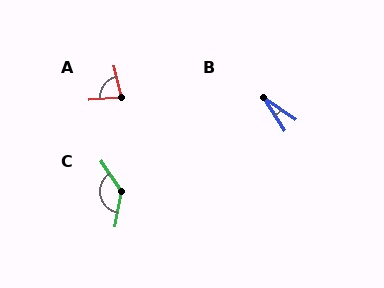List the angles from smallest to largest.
B (23°), A (80°), C (136°).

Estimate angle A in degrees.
Approximately 80 degrees.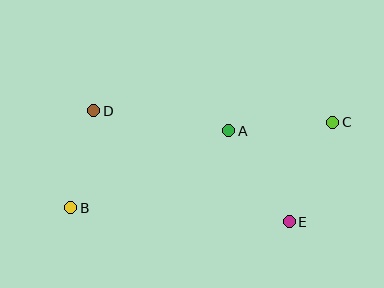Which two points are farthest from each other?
Points B and C are farthest from each other.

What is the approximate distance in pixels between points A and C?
The distance between A and C is approximately 104 pixels.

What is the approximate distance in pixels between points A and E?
The distance between A and E is approximately 109 pixels.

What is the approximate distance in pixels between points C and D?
The distance between C and D is approximately 239 pixels.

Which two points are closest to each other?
Points B and D are closest to each other.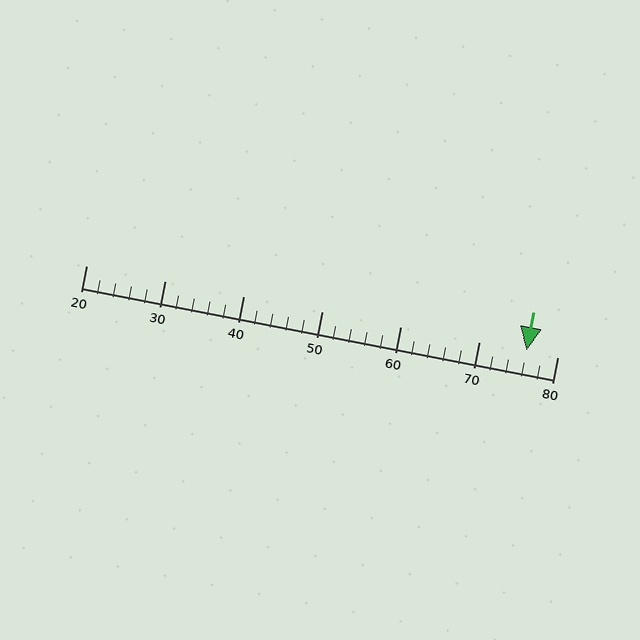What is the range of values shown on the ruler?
The ruler shows values from 20 to 80.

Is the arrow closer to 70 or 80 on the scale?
The arrow is closer to 80.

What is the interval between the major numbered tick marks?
The major tick marks are spaced 10 units apart.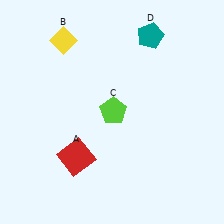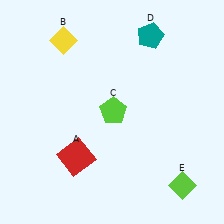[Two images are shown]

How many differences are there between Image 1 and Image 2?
There is 1 difference between the two images.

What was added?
A lime diamond (E) was added in Image 2.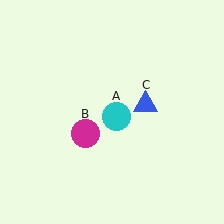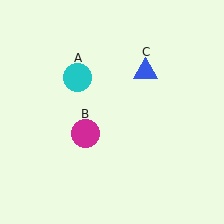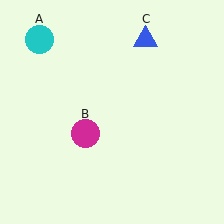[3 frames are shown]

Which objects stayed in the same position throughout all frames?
Magenta circle (object B) remained stationary.